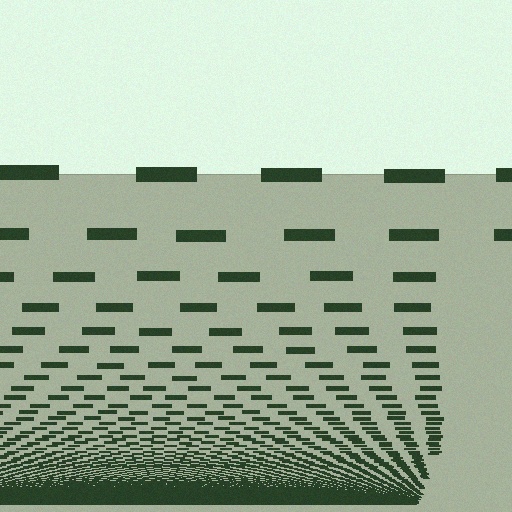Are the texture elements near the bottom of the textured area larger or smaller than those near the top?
Smaller. The gradient is inverted — elements near the bottom are smaller and denser.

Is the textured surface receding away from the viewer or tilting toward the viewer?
The surface appears to tilt toward the viewer. Texture elements get larger and sparser toward the top.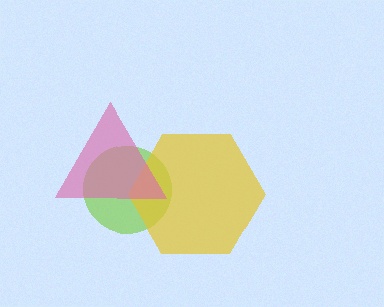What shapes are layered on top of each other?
The layered shapes are: a lime circle, a yellow hexagon, a pink triangle.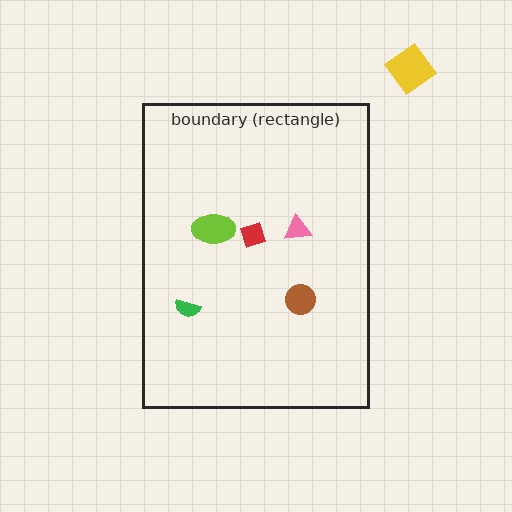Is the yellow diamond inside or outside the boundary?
Outside.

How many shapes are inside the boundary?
5 inside, 1 outside.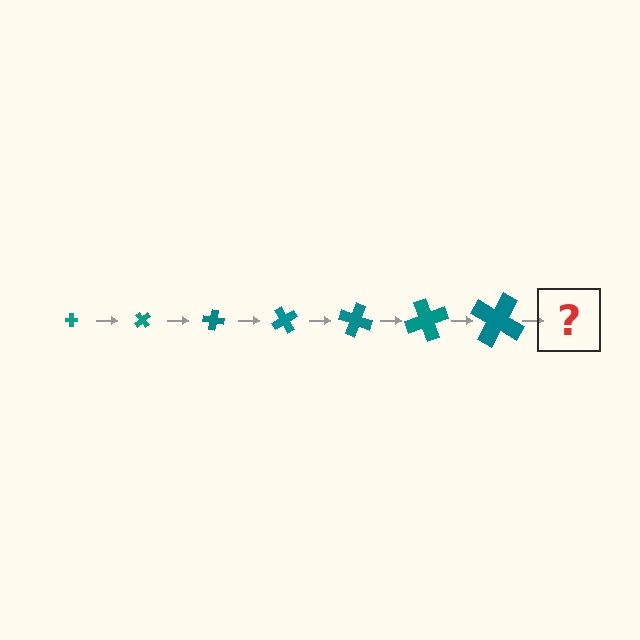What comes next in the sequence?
The next element should be a cross, larger than the previous one and rotated 350 degrees from the start.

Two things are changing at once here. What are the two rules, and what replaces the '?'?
The two rules are that the cross grows larger each step and it rotates 50 degrees each step. The '?' should be a cross, larger than the previous one and rotated 350 degrees from the start.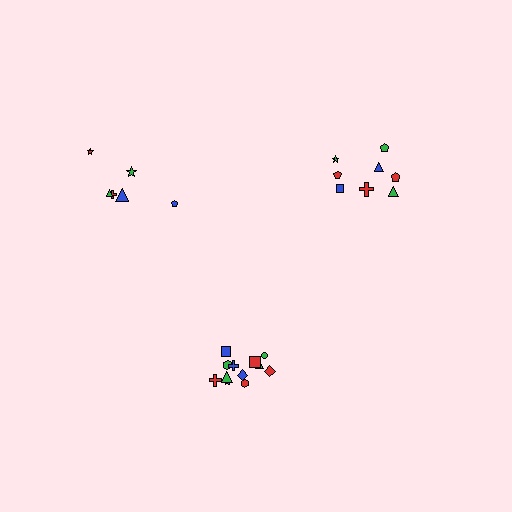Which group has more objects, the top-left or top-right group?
The top-right group.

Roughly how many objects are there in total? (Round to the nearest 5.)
Roughly 25 objects in total.